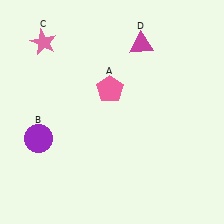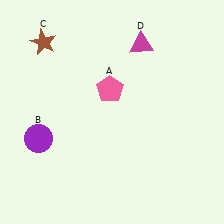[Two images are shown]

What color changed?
The star (C) changed from pink in Image 1 to brown in Image 2.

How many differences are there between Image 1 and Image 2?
There is 1 difference between the two images.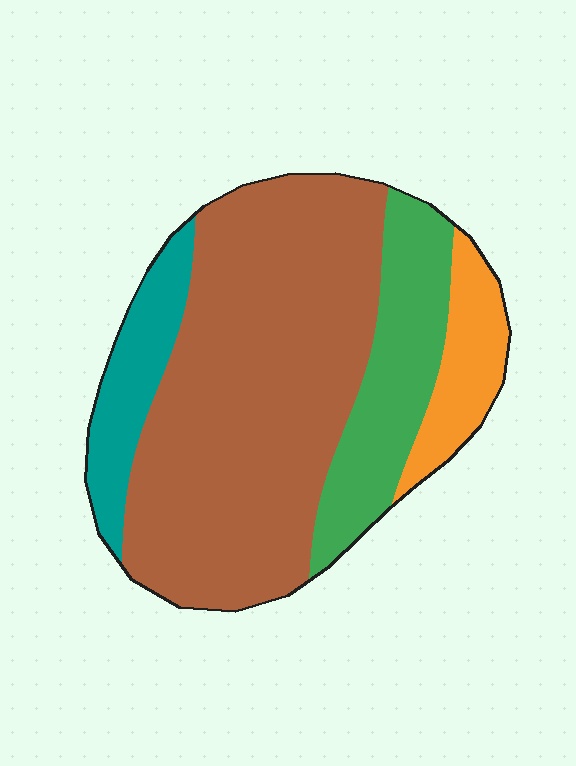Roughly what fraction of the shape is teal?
Teal takes up less than a quarter of the shape.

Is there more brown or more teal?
Brown.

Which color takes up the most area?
Brown, at roughly 60%.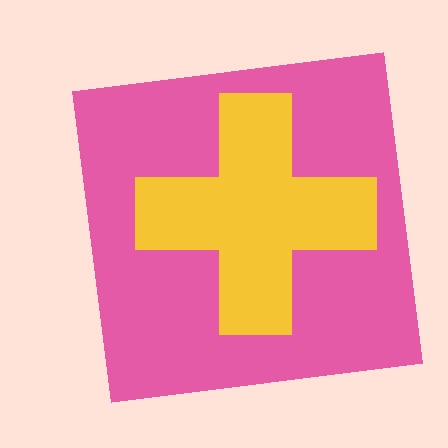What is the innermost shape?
The yellow cross.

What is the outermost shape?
The pink square.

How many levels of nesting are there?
2.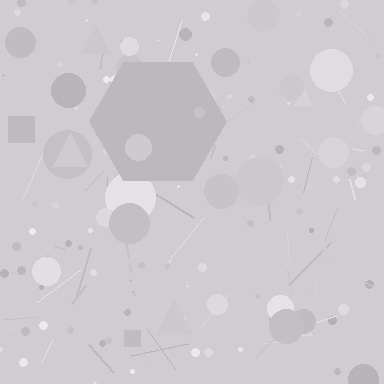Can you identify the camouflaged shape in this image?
The camouflaged shape is a hexagon.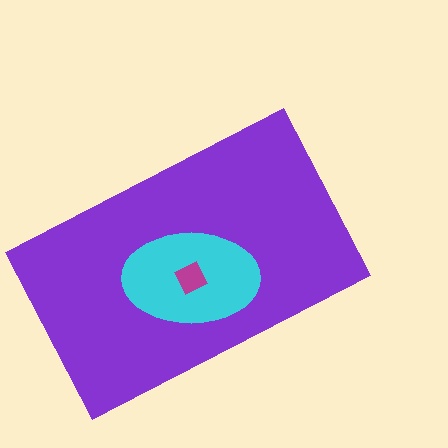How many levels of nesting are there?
3.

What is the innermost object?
The magenta diamond.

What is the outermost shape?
The purple rectangle.